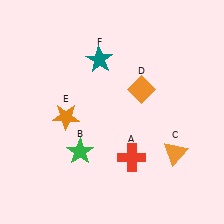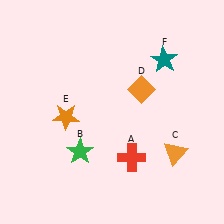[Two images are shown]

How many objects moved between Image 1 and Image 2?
1 object moved between the two images.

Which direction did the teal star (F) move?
The teal star (F) moved right.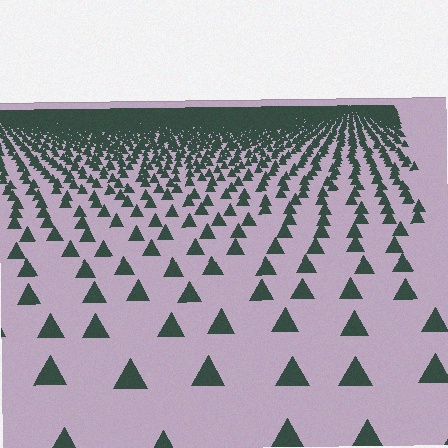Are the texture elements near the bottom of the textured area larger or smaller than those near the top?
Larger. Near the bottom, elements are closer to the viewer and appear at a bigger on-screen size.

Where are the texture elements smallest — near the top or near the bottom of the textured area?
Near the top.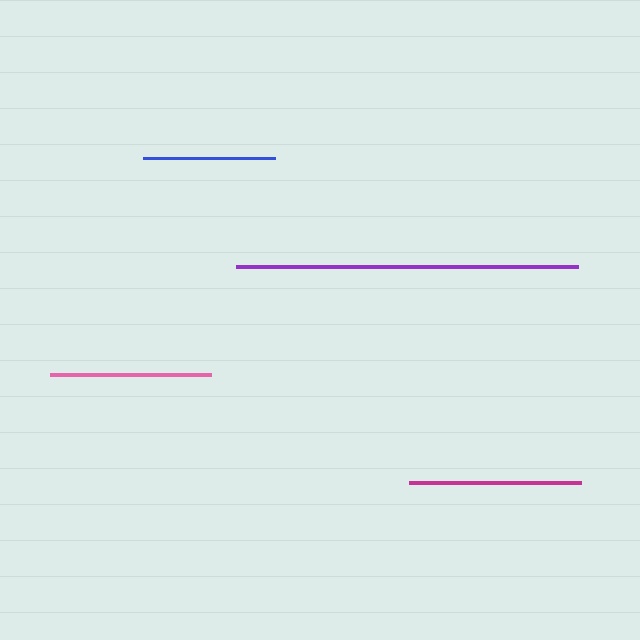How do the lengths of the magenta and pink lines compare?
The magenta and pink lines are approximately the same length.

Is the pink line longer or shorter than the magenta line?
The magenta line is longer than the pink line.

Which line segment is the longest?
The purple line is the longest at approximately 342 pixels.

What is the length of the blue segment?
The blue segment is approximately 133 pixels long.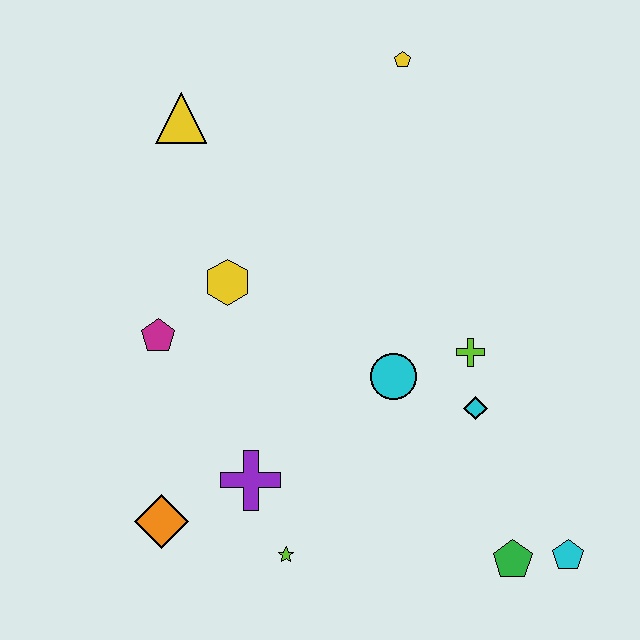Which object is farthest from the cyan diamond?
The yellow triangle is farthest from the cyan diamond.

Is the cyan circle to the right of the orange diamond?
Yes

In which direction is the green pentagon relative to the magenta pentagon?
The green pentagon is to the right of the magenta pentagon.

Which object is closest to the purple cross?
The lime star is closest to the purple cross.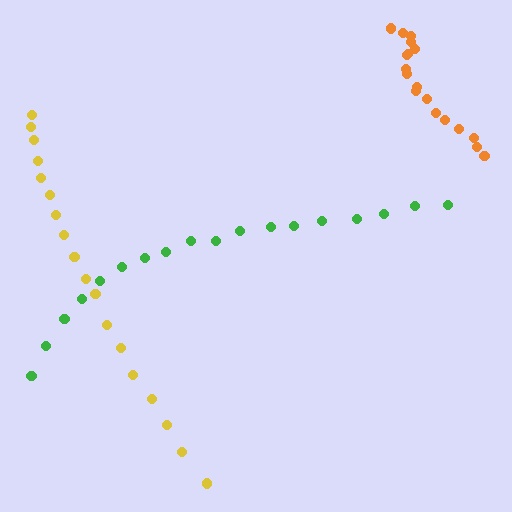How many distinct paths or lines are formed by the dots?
There are 3 distinct paths.